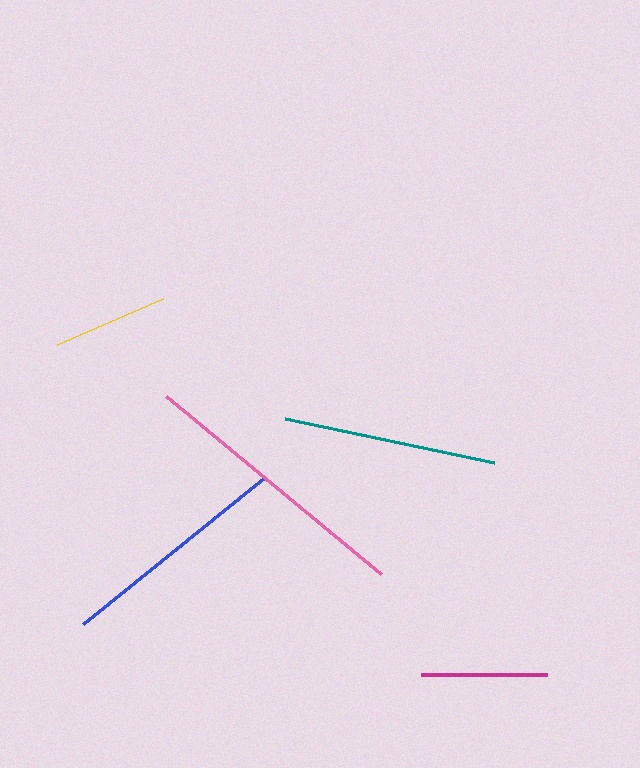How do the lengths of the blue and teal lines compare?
The blue and teal lines are approximately the same length.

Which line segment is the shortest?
The yellow line is the shortest at approximately 115 pixels.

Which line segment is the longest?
The pink line is the longest at approximately 279 pixels.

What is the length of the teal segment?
The teal segment is approximately 213 pixels long.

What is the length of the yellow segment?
The yellow segment is approximately 115 pixels long.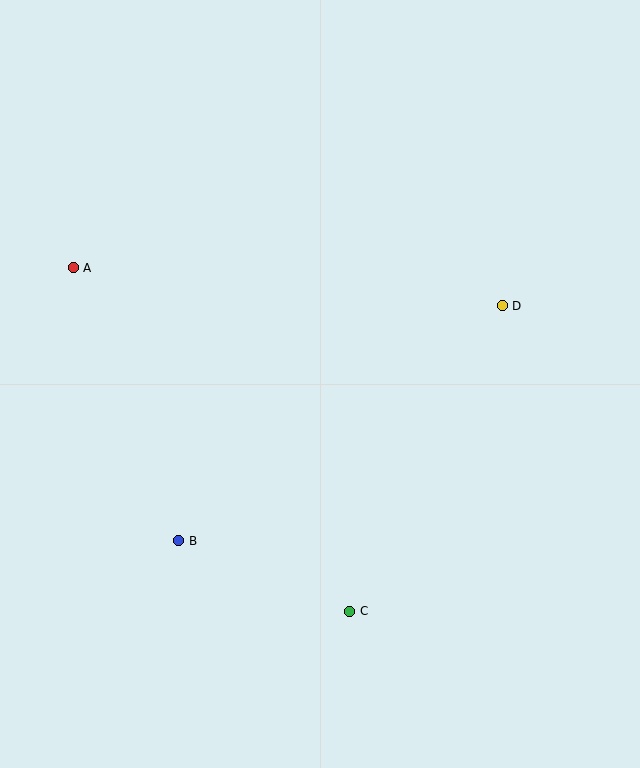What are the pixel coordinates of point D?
Point D is at (502, 306).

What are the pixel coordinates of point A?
Point A is at (73, 268).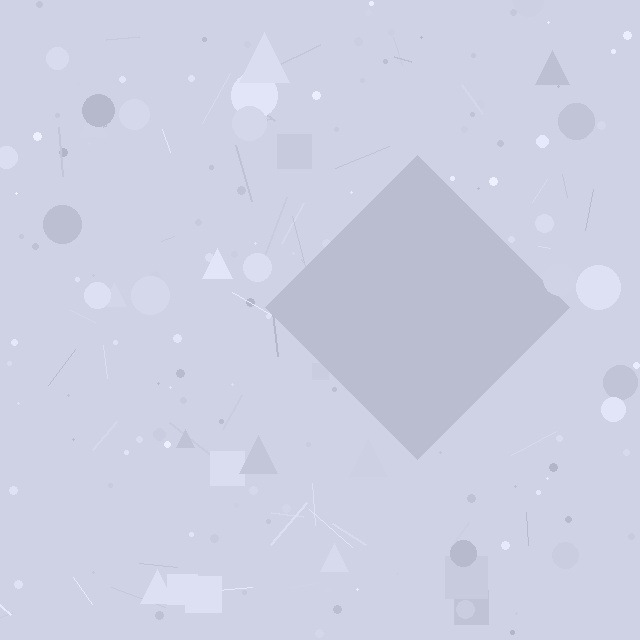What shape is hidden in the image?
A diamond is hidden in the image.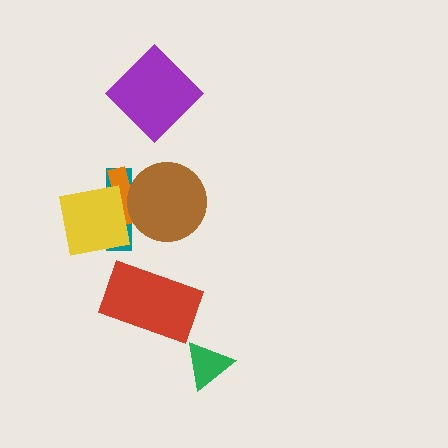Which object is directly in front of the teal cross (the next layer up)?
The orange cross is directly in front of the teal cross.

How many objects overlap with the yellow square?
2 objects overlap with the yellow square.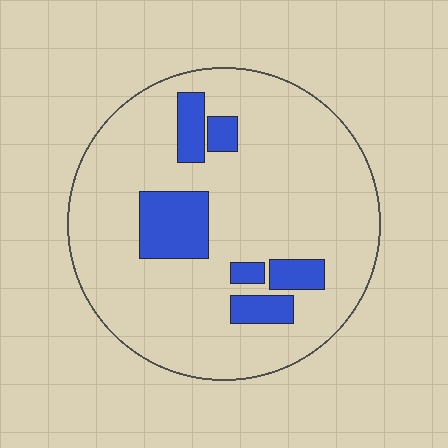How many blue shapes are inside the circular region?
6.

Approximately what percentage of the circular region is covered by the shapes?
Approximately 15%.